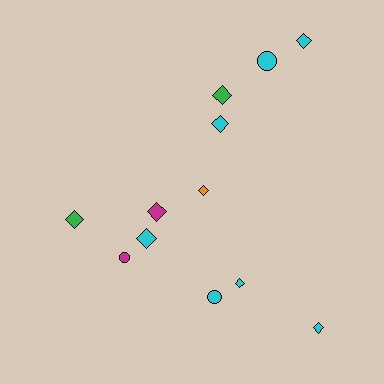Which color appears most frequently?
Cyan, with 7 objects.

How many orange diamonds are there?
There is 1 orange diamond.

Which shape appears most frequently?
Diamond, with 9 objects.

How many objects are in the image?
There are 12 objects.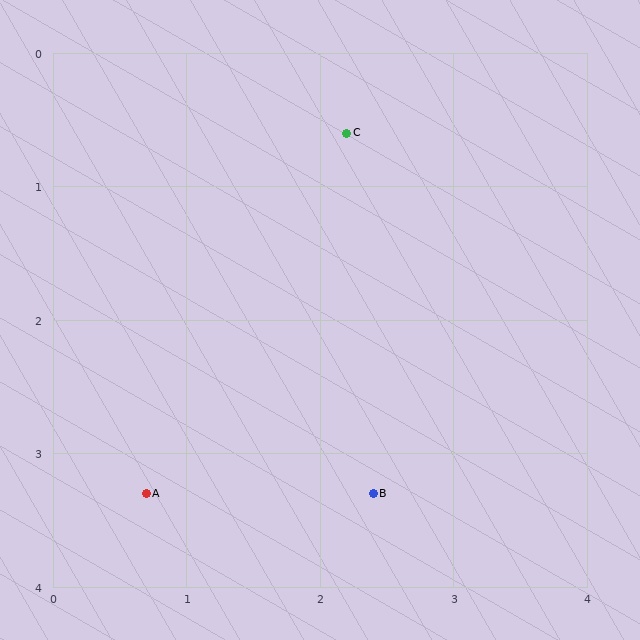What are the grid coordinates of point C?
Point C is at approximately (2.2, 0.6).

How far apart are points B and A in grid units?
Points B and A are about 1.7 grid units apart.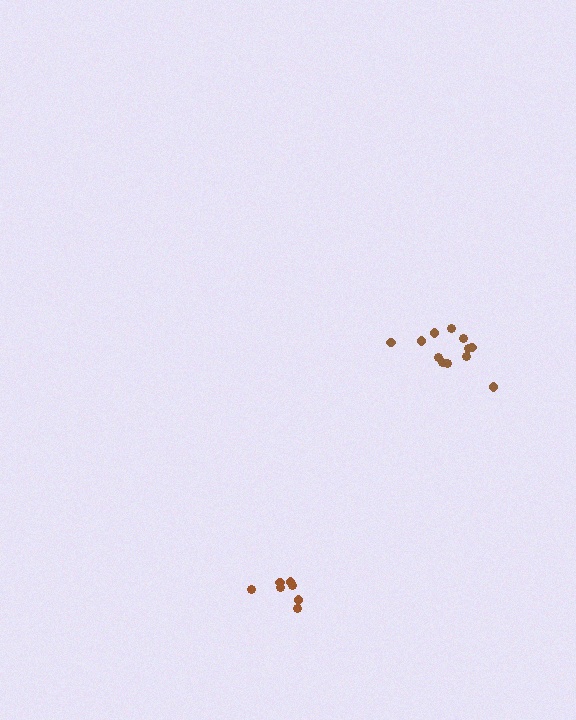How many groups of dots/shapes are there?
There are 2 groups.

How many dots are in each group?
Group 1: 7 dots, Group 2: 12 dots (19 total).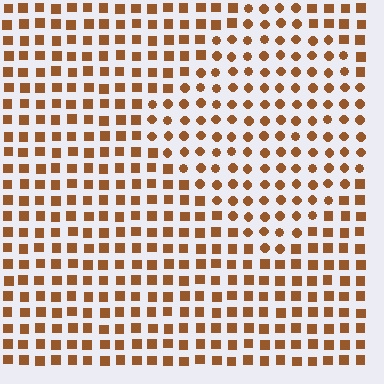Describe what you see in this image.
The image is filled with small brown elements arranged in a uniform grid. A diamond-shaped region contains circles, while the surrounding area contains squares. The boundary is defined purely by the change in element shape.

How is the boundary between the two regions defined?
The boundary is defined by a change in element shape: circles inside vs. squares outside. All elements share the same color and spacing.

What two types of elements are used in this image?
The image uses circles inside the diamond region and squares outside it.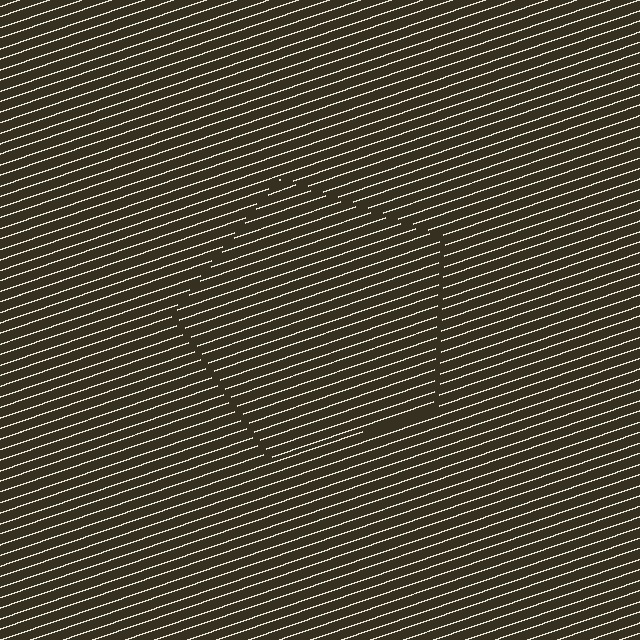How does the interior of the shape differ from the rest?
The interior of the shape contains the same grating, shifted by half a period — the contour is defined by the phase discontinuity where line-ends from the inner and outer gratings abut.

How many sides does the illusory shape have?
5 sides — the line-ends trace a pentagon.